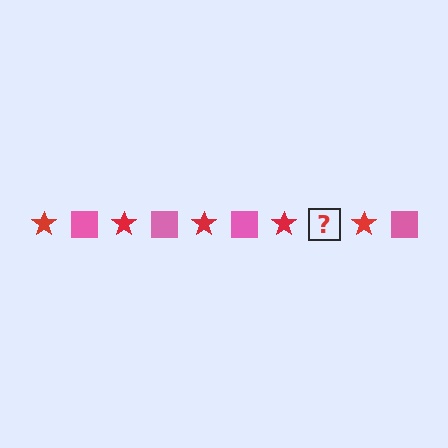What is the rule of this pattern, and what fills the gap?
The rule is that the pattern alternates between red star and pink square. The gap should be filled with a pink square.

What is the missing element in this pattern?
The missing element is a pink square.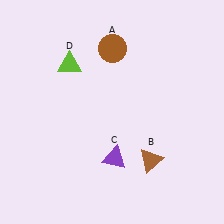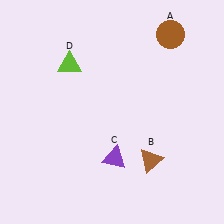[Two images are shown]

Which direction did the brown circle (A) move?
The brown circle (A) moved right.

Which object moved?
The brown circle (A) moved right.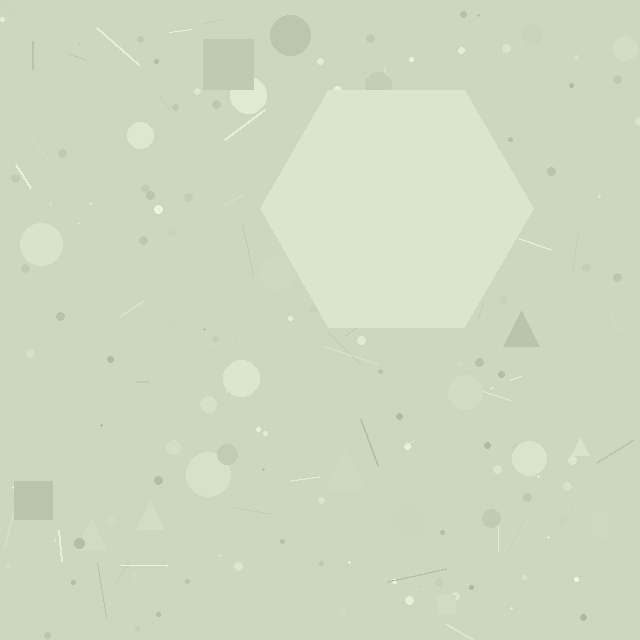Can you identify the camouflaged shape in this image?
The camouflaged shape is a hexagon.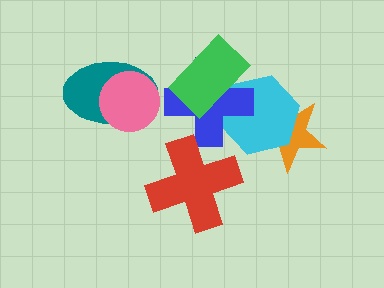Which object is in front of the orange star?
The cyan hexagon is in front of the orange star.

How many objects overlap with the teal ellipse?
1 object overlaps with the teal ellipse.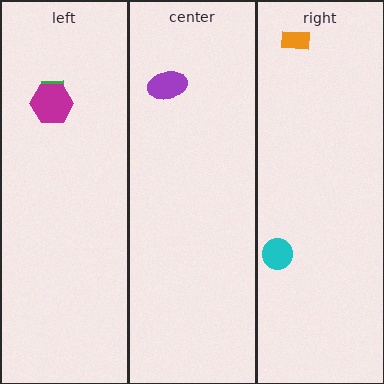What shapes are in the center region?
The purple ellipse.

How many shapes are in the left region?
2.